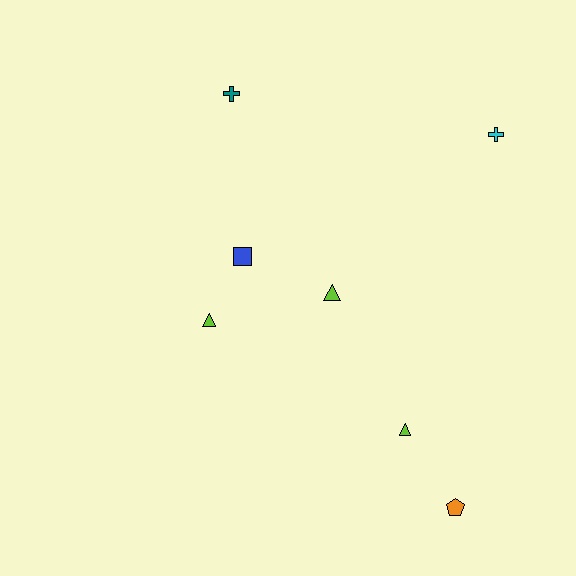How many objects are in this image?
There are 7 objects.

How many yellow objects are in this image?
There are no yellow objects.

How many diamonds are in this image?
There are no diamonds.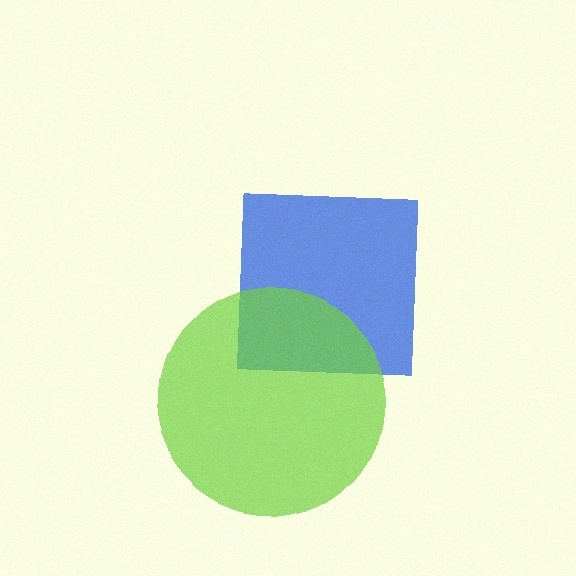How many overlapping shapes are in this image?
There are 2 overlapping shapes in the image.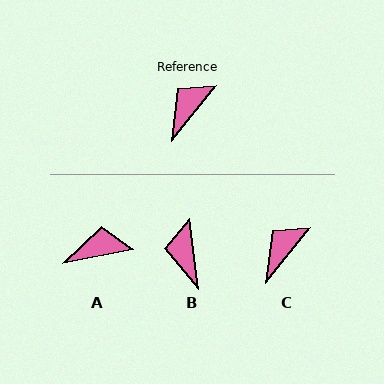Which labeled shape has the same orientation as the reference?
C.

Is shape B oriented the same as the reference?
No, it is off by about 46 degrees.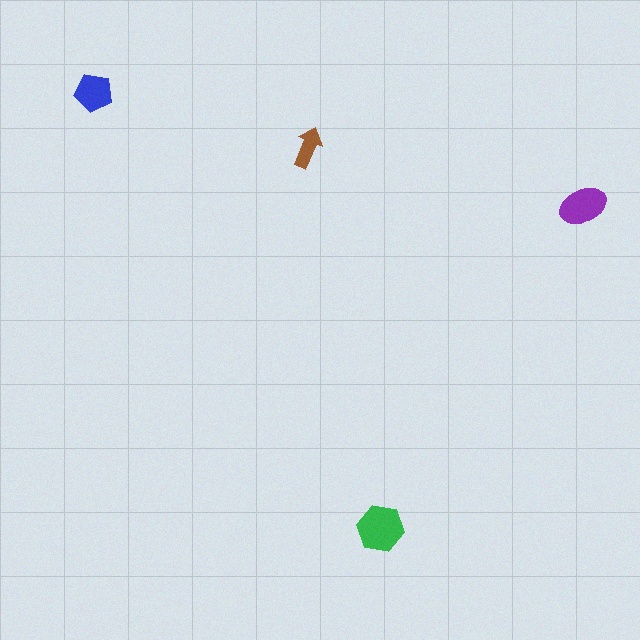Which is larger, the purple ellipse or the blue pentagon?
The purple ellipse.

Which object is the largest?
The green hexagon.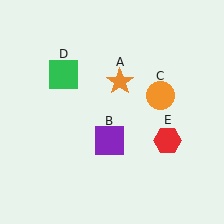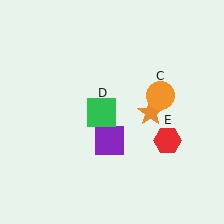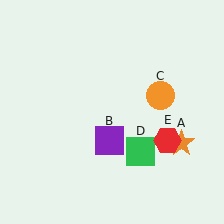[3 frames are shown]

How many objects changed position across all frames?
2 objects changed position: orange star (object A), green square (object D).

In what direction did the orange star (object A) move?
The orange star (object A) moved down and to the right.